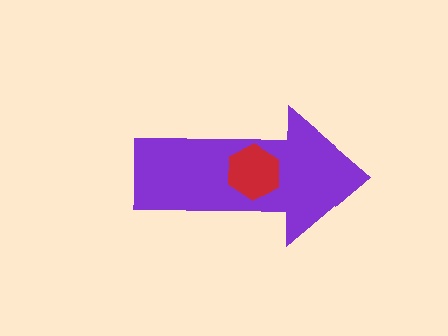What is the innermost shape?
The red hexagon.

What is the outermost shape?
The purple arrow.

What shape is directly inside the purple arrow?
The red hexagon.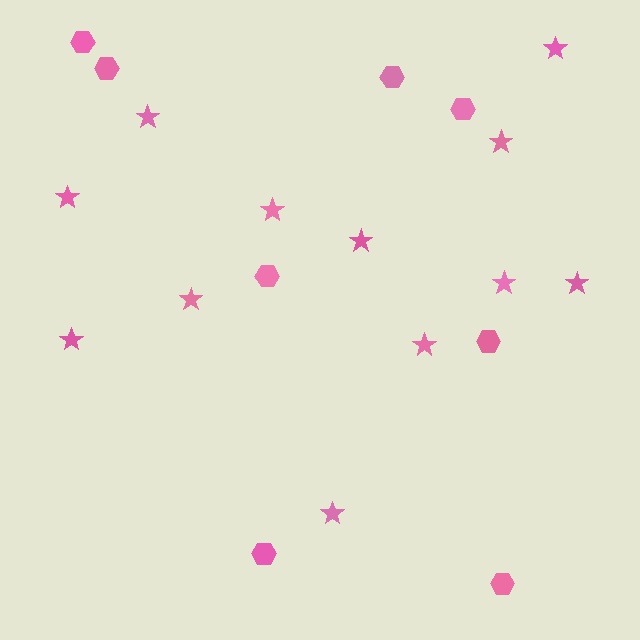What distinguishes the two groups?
There are 2 groups: one group of stars (12) and one group of hexagons (8).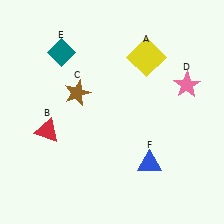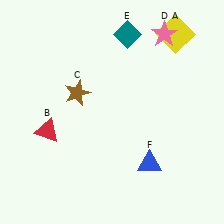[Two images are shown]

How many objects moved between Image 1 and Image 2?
3 objects moved between the two images.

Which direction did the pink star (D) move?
The pink star (D) moved up.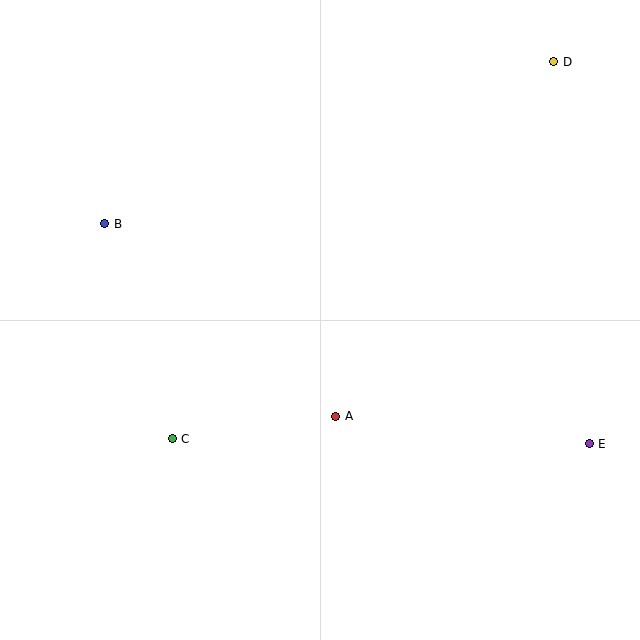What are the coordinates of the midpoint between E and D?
The midpoint between E and D is at (572, 253).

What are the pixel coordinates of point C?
Point C is at (172, 439).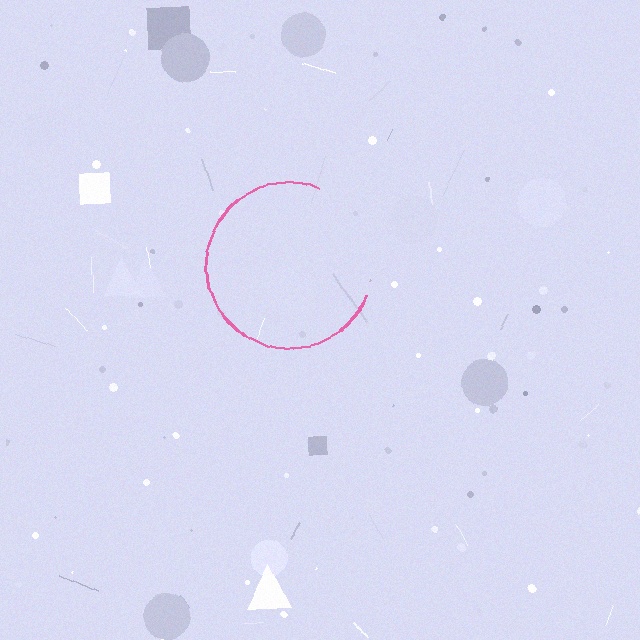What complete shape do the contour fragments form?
The contour fragments form a circle.